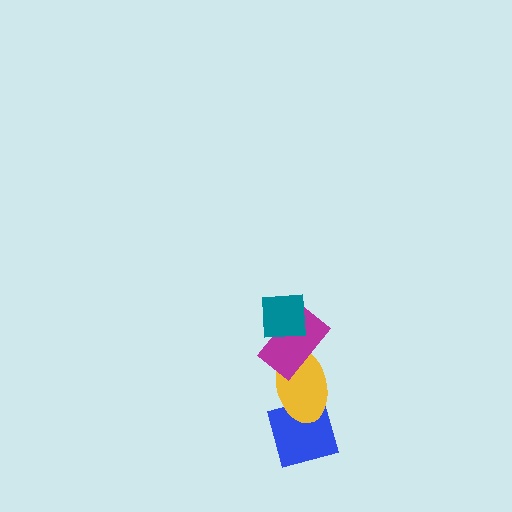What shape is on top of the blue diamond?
The yellow ellipse is on top of the blue diamond.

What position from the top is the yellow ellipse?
The yellow ellipse is 3rd from the top.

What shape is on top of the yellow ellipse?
The magenta rectangle is on top of the yellow ellipse.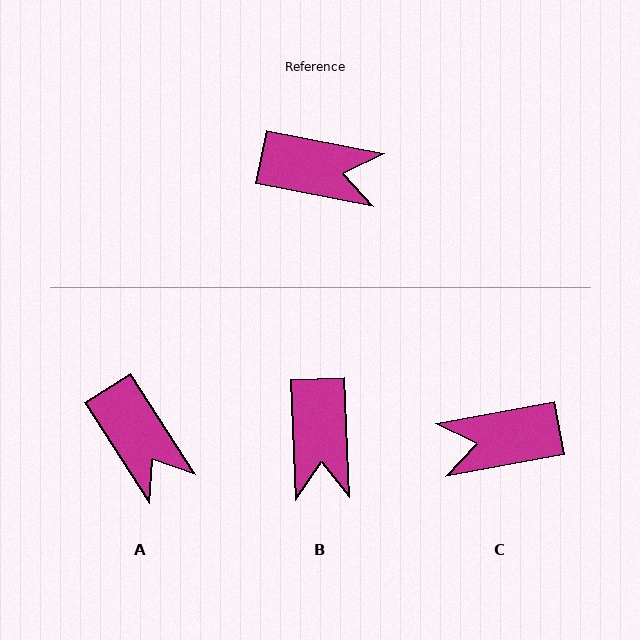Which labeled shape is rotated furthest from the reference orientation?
C, about 158 degrees away.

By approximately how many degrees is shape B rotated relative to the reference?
Approximately 76 degrees clockwise.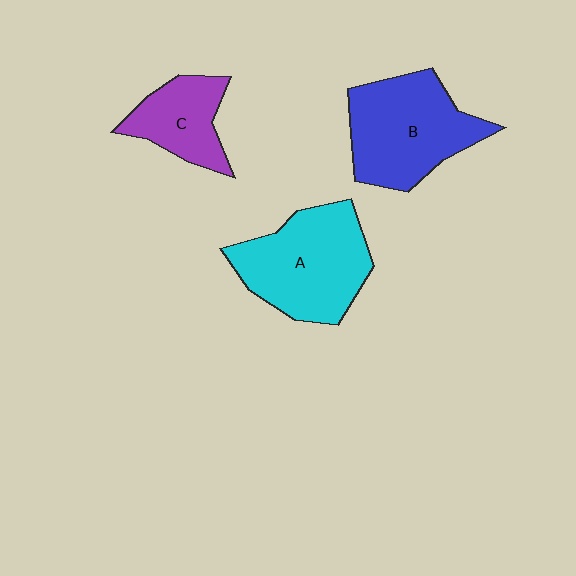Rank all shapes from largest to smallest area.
From largest to smallest: A (cyan), B (blue), C (purple).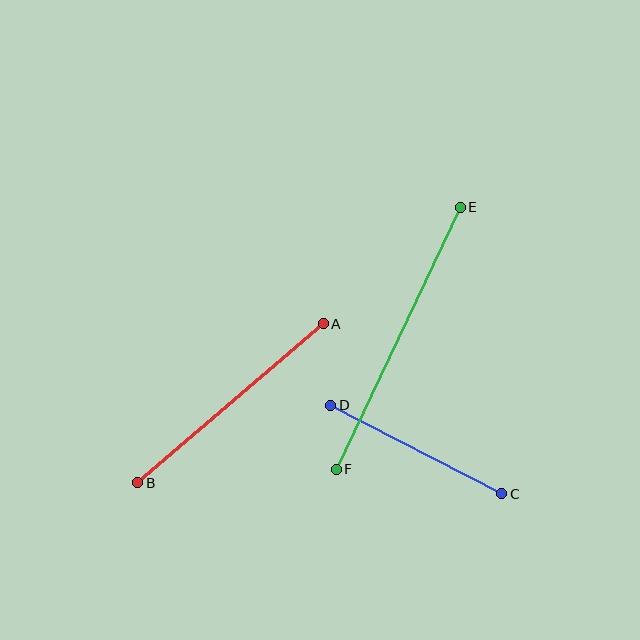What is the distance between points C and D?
The distance is approximately 192 pixels.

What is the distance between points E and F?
The distance is approximately 290 pixels.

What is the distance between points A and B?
The distance is approximately 244 pixels.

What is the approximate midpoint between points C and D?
The midpoint is at approximately (416, 450) pixels.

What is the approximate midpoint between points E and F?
The midpoint is at approximately (398, 338) pixels.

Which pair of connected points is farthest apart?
Points E and F are farthest apart.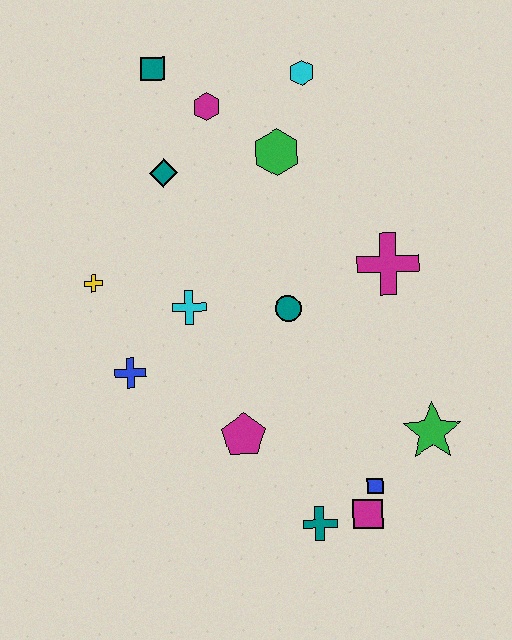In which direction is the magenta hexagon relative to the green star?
The magenta hexagon is above the green star.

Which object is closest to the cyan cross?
The blue cross is closest to the cyan cross.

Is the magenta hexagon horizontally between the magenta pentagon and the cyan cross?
Yes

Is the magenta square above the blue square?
No